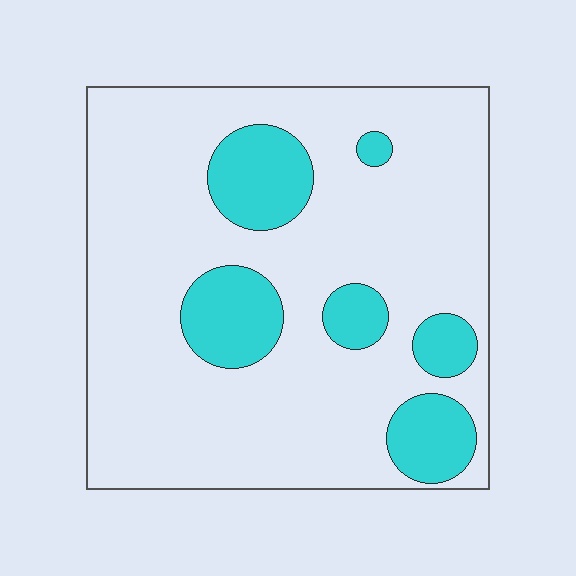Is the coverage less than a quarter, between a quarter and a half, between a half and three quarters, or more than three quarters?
Less than a quarter.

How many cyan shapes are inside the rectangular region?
6.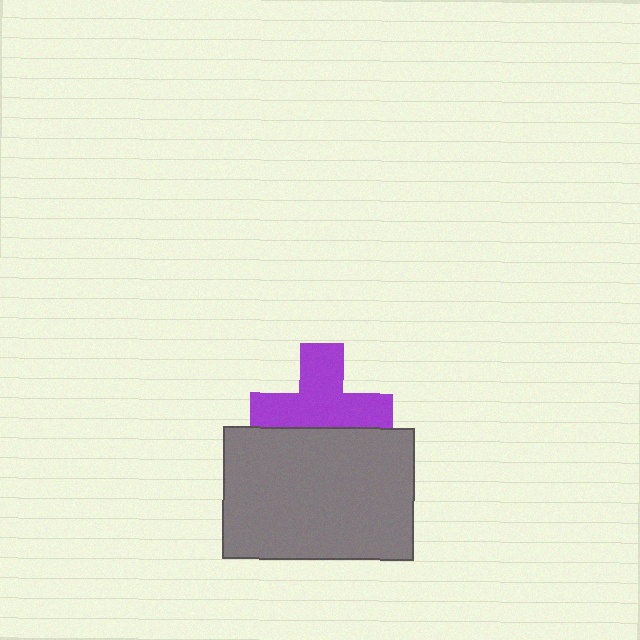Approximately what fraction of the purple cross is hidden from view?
Roughly 34% of the purple cross is hidden behind the gray rectangle.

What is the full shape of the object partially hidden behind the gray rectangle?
The partially hidden object is a purple cross.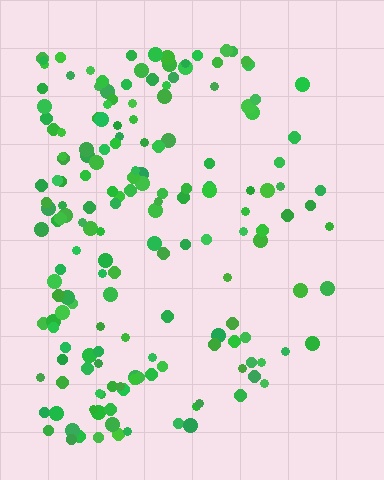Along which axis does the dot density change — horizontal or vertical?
Horizontal.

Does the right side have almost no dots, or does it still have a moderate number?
Still a moderate number, just noticeably fewer than the left.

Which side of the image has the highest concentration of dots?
The left.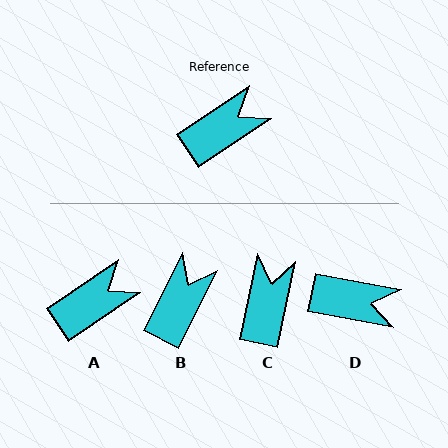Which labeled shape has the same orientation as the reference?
A.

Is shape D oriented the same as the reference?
No, it is off by about 45 degrees.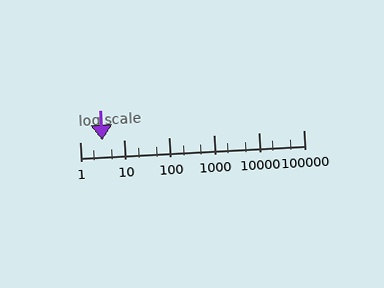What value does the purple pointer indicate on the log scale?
The pointer indicates approximately 3.2.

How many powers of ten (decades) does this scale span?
The scale spans 5 decades, from 1 to 100000.